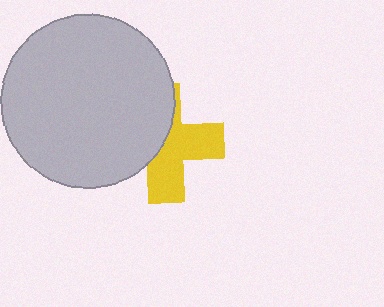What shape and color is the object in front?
The object in front is a light gray circle.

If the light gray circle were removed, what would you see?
You would see the complete yellow cross.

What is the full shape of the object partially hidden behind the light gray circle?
The partially hidden object is a yellow cross.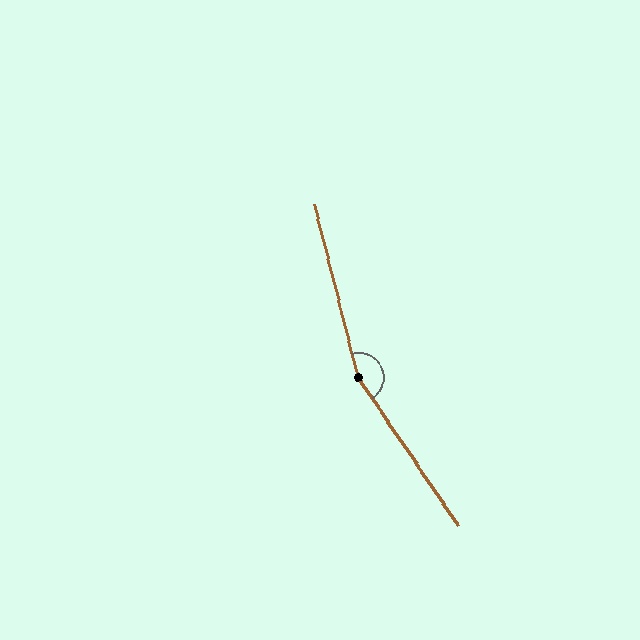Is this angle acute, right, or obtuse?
It is obtuse.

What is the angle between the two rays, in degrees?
Approximately 160 degrees.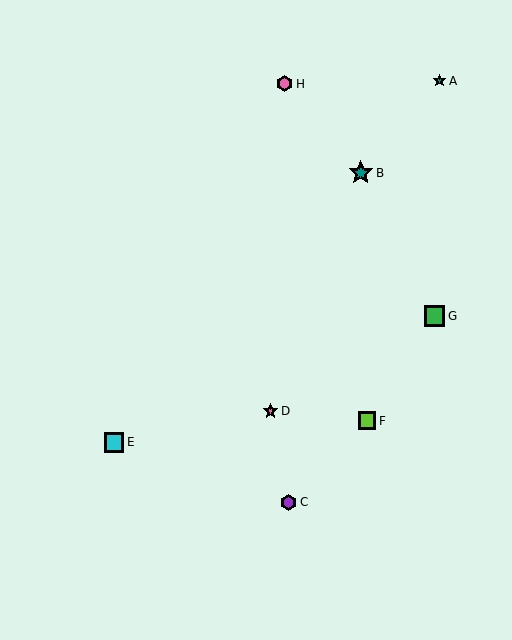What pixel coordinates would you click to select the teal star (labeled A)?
Click at (440, 81) to select the teal star A.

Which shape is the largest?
The teal star (labeled B) is the largest.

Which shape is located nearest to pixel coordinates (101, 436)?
The cyan square (labeled E) at (114, 443) is nearest to that location.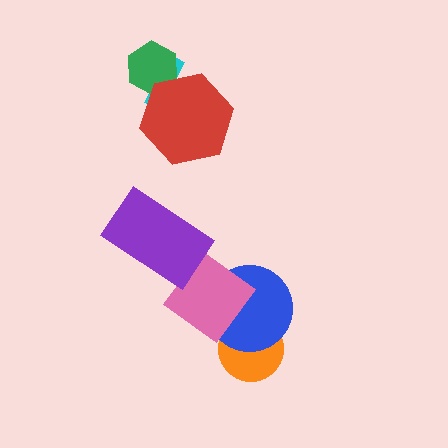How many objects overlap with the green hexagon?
2 objects overlap with the green hexagon.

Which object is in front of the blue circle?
The pink diamond is in front of the blue circle.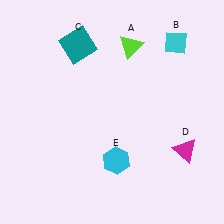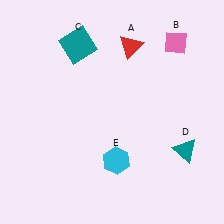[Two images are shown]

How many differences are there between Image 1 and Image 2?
There are 3 differences between the two images.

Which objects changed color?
A changed from lime to red. B changed from cyan to pink. D changed from magenta to teal.